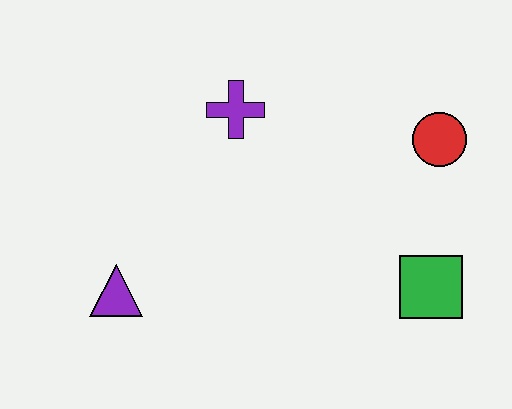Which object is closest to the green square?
The red circle is closest to the green square.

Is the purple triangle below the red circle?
Yes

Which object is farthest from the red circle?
The purple triangle is farthest from the red circle.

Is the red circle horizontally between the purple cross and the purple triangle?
No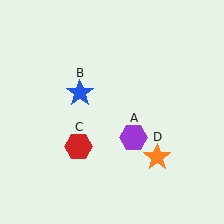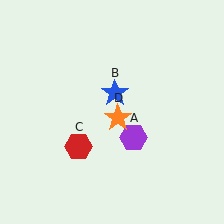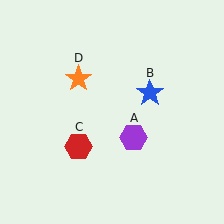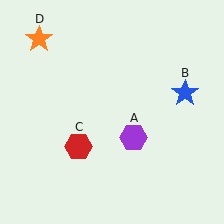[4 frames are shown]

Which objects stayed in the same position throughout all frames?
Purple hexagon (object A) and red hexagon (object C) remained stationary.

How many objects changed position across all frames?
2 objects changed position: blue star (object B), orange star (object D).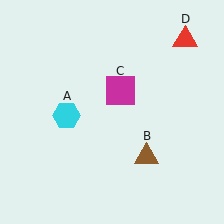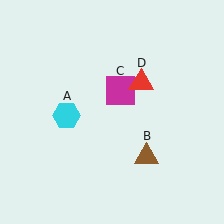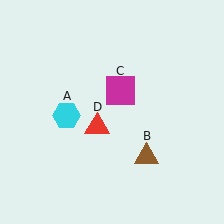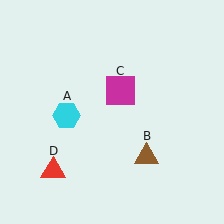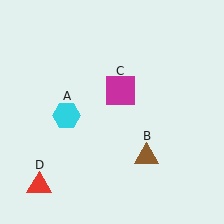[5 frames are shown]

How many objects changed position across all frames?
1 object changed position: red triangle (object D).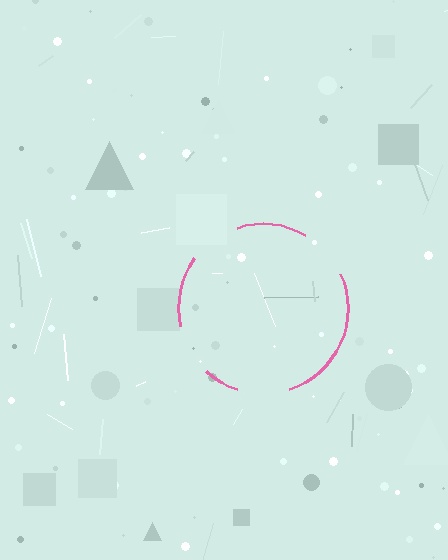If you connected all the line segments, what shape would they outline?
They would outline a circle.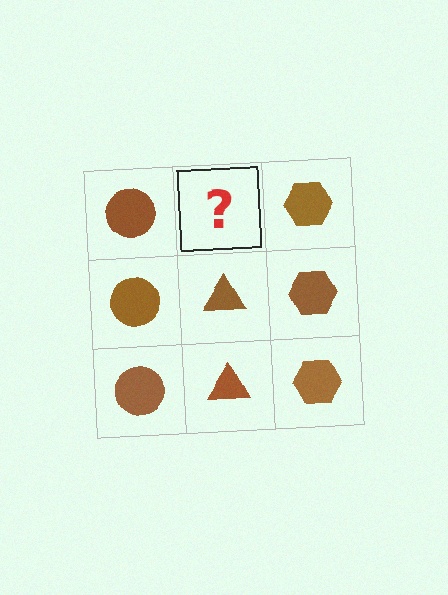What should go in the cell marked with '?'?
The missing cell should contain a brown triangle.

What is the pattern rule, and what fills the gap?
The rule is that each column has a consistent shape. The gap should be filled with a brown triangle.